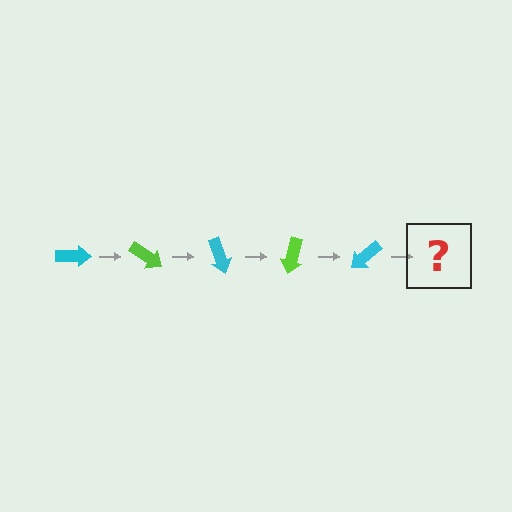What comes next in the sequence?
The next element should be a lime arrow, rotated 175 degrees from the start.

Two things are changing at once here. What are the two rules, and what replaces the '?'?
The two rules are that it rotates 35 degrees each step and the color cycles through cyan and lime. The '?' should be a lime arrow, rotated 175 degrees from the start.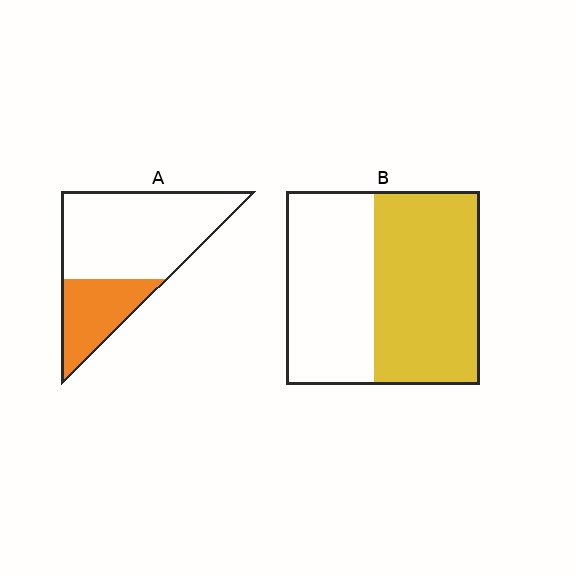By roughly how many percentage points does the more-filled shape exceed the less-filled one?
By roughly 25 percentage points (B over A).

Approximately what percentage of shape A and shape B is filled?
A is approximately 30% and B is approximately 55%.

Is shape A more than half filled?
No.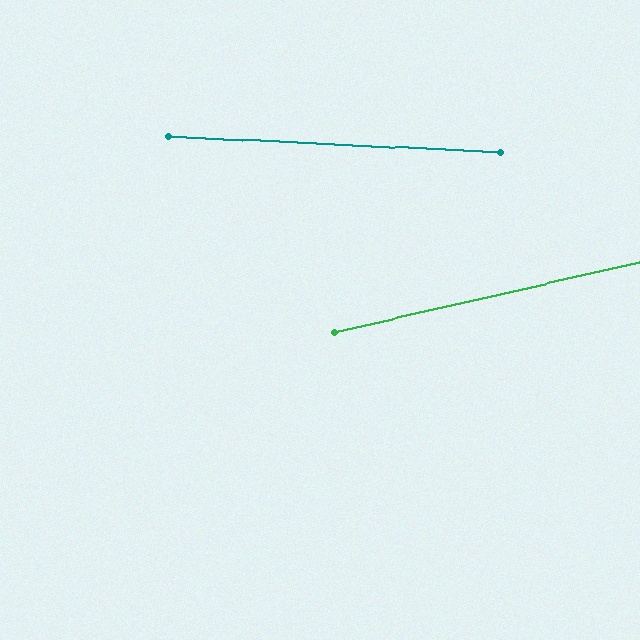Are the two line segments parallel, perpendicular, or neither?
Neither parallel nor perpendicular — they differ by about 16°.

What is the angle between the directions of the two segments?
Approximately 16 degrees.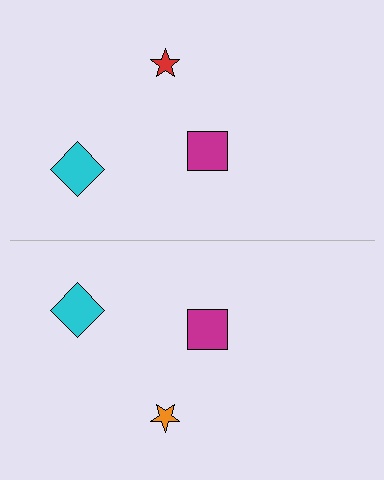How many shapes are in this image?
There are 6 shapes in this image.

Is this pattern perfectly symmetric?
No, the pattern is not perfectly symmetric. The orange star on the bottom side breaks the symmetry — its mirror counterpart is red.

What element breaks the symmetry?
The orange star on the bottom side breaks the symmetry — its mirror counterpart is red.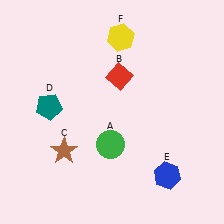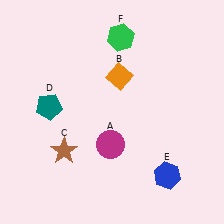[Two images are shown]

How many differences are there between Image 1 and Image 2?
There are 3 differences between the two images.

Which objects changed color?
A changed from green to magenta. B changed from red to orange. F changed from yellow to green.